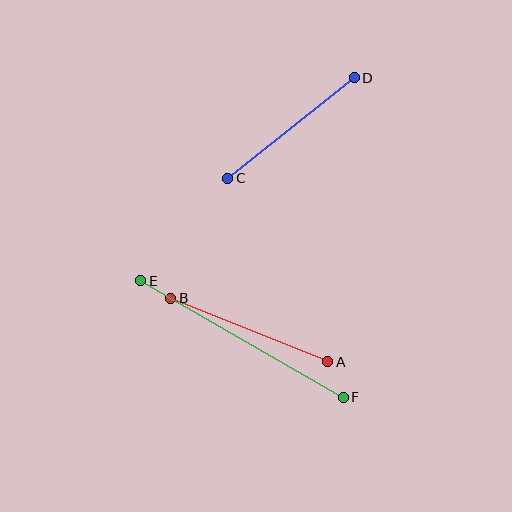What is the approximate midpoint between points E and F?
The midpoint is at approximately (242, 339) pixels.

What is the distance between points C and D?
The distance is approximately 162 pixels.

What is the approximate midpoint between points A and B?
The midpoint is at approximately (249, 330) pixels.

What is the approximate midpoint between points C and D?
The midpoint is at approximately (291, 128) pixels.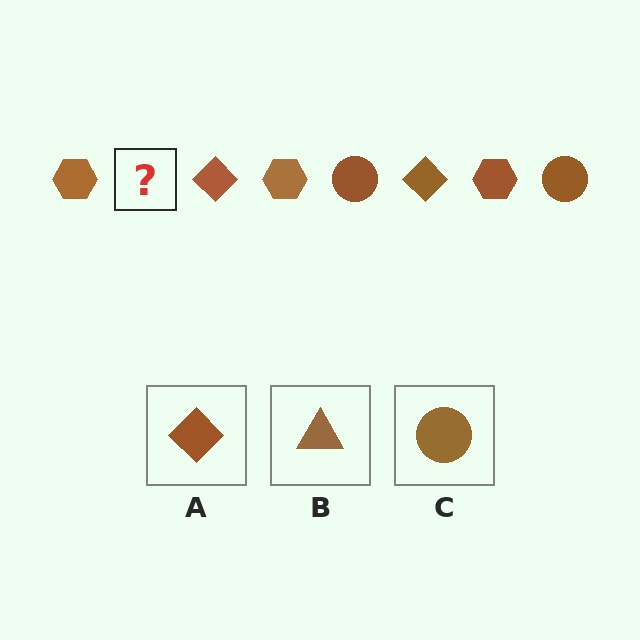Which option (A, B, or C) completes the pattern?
C.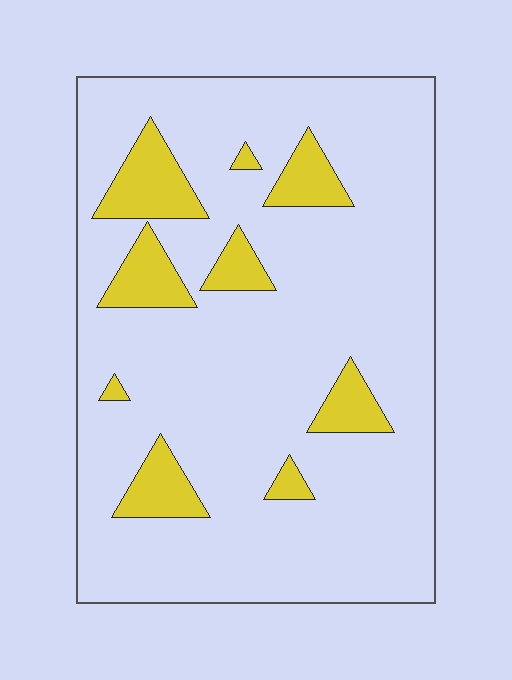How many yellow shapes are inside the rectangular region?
9.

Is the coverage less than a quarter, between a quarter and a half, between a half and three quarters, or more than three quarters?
Less than a quarter.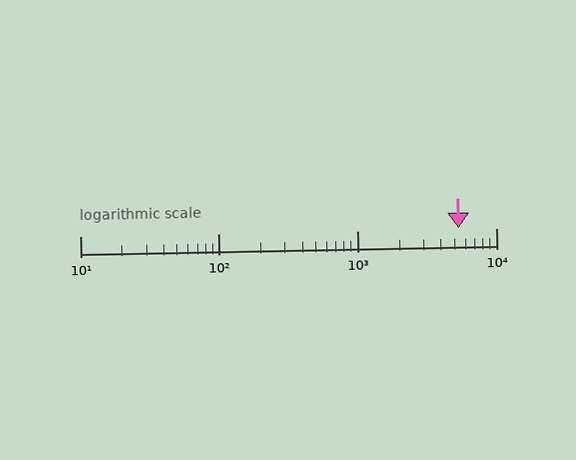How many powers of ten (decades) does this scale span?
The scale spans 3 decades, from 10 to 10000.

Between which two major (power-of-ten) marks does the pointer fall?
The pointer is between 1000 and 10000.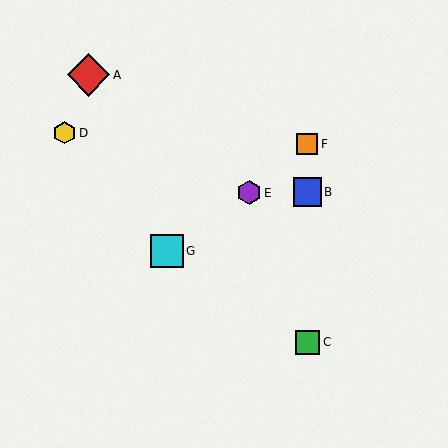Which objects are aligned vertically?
Objects B, C, F are aligned vertically.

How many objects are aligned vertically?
3 objects (B, C, F) are aligned vertically.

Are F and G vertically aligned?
No, F is at x≈307 and G is at x≈167.